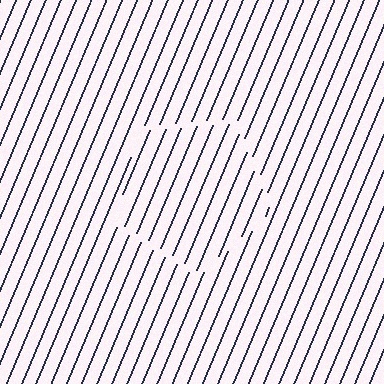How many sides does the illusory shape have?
5 sides — the line-ends trace a pentagon.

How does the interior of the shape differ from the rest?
The interior of the shape contains the same grating, shifted by half a period — the contour is defined by the phase discontinuity where line-ends from the inner and outer gratings abut.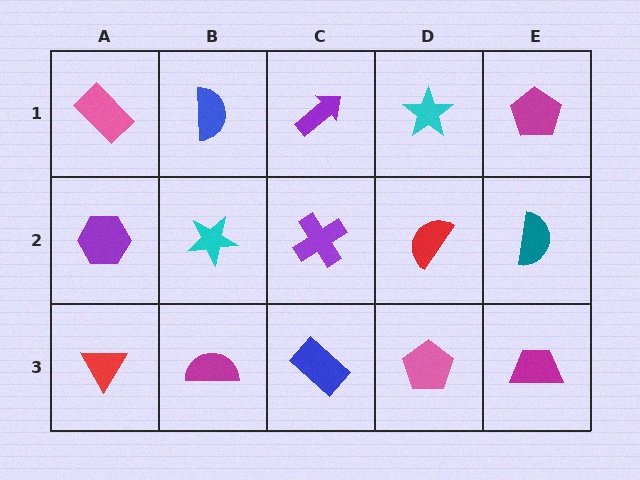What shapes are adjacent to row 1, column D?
A red semicircle (row 2, column D), a purple arrow (row 1, column C), a magenta pentagon (row 1, column E).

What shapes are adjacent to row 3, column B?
A cyan star (row 2, column B), a red triangle (row 3, column A), a blue rectangle (row 3, column C).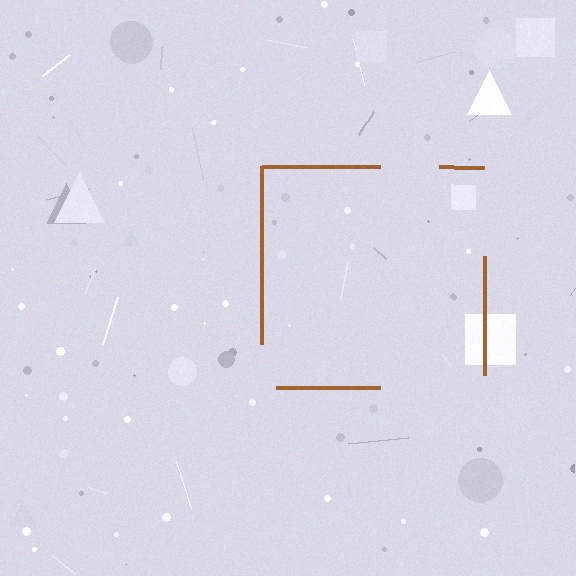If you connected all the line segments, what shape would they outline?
They would outline a square.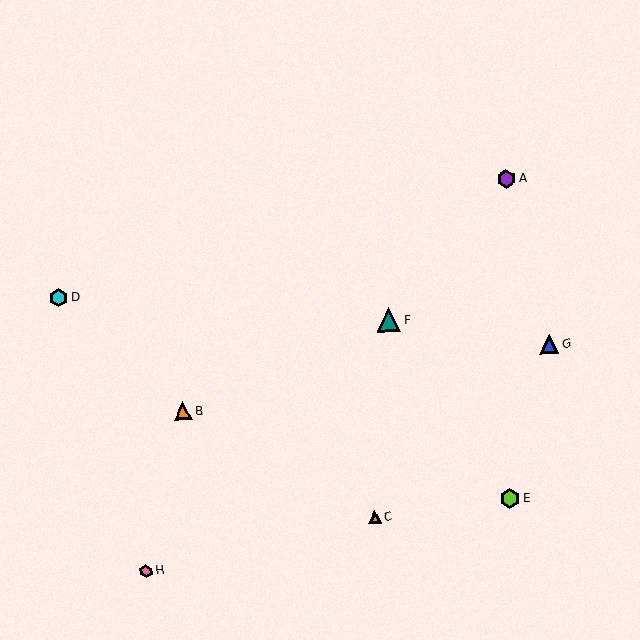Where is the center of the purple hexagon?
The center of the purple hexagon is at (506, 179).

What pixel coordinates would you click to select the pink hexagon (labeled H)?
Click at (146, 571) to select the pink hexagon H.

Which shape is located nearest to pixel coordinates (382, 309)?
The teal triangle (labeled F) at (389, 320) is nearest to that location.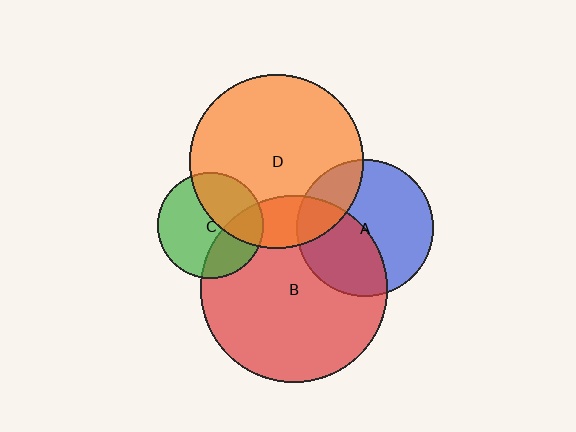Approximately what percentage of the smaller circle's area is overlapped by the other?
Approximately 40%.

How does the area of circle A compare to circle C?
Approximately 1.7 times.